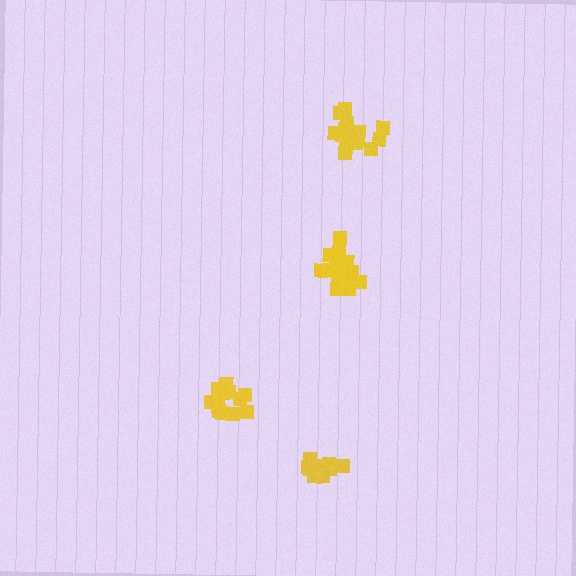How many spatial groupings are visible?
There are 4 spatial groupings.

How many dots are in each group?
Group 1: 13 dots, Group 2: 16 dots, Group 3: 15 dots, Group 4: 18 dots (62 total).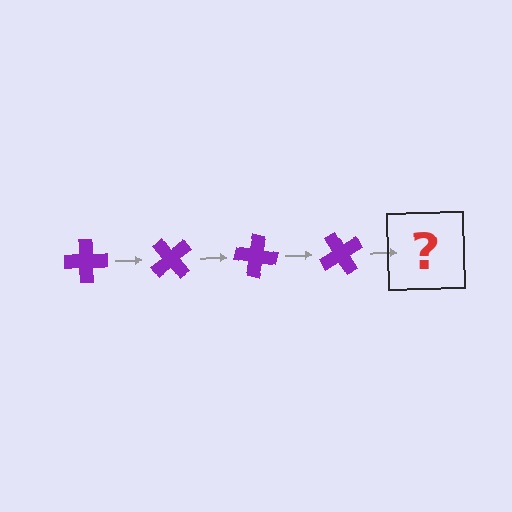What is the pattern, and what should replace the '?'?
The pattern is that the cross rotates 50 degrees each step. The '?' should be a purple cross rotated 200 degrees.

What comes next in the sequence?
The next element should be a purple cross rotated 200 degrees.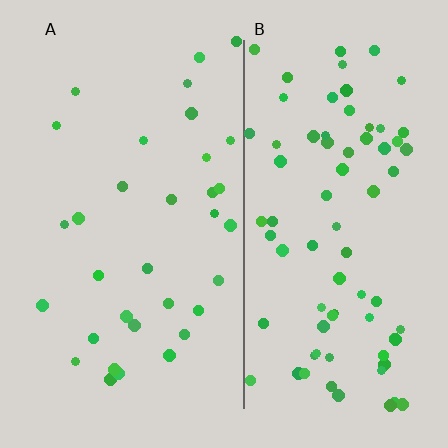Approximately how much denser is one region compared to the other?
Approximately 2.5× — region B over region A.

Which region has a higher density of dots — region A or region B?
B (the right).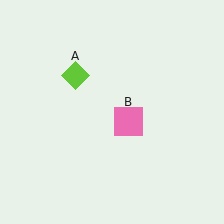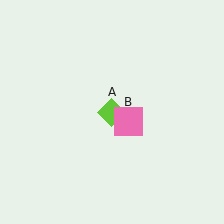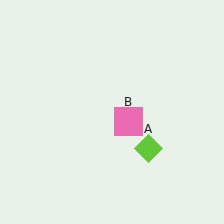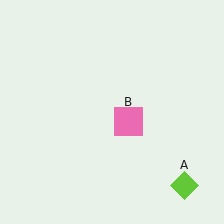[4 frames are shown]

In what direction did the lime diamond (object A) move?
The lime diamond (object A) moved down and to the right.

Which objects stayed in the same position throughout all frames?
Pink square (object B) remained stationary.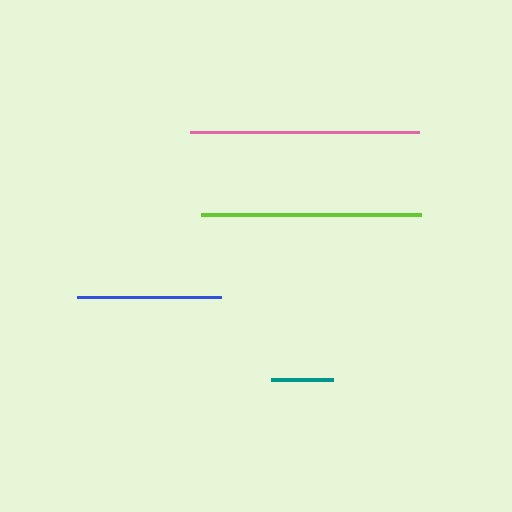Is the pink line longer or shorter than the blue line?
The pink line is longer than the blue line.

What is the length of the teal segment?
The teal segment is approximately 61 pixels long.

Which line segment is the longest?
The pink line is the longest at approximately 228 pixels.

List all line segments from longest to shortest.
From longest to shortest: pink, lime, blue, teal.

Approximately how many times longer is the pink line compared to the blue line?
The pink line is approximately 1.6 times the length of the blue line.